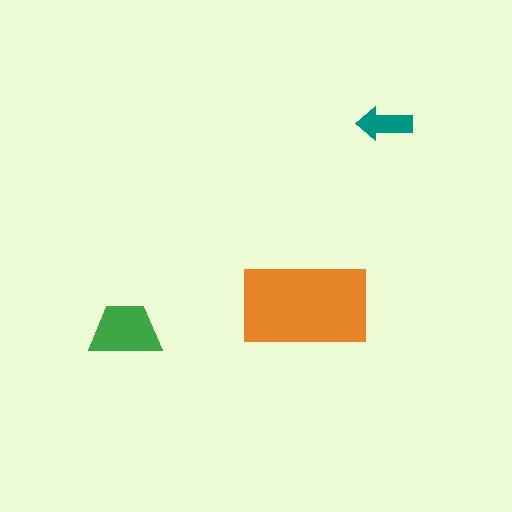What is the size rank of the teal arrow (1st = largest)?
3rd.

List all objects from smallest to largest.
The teal arrow, the green trapezoid, the orange rectangle.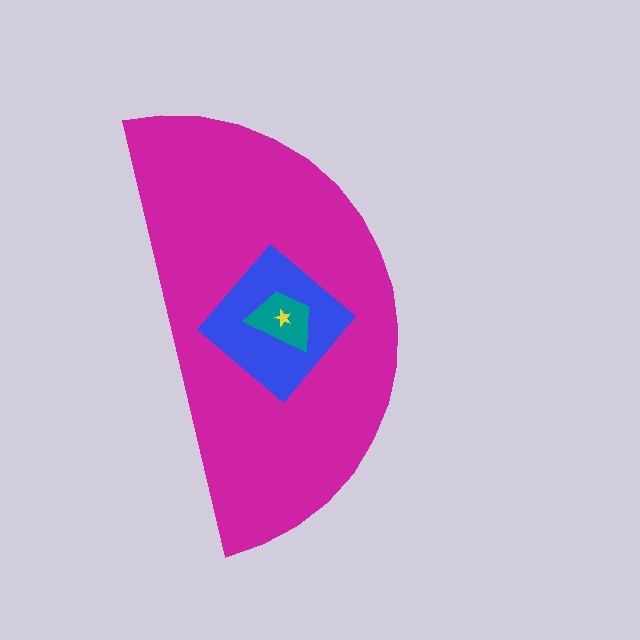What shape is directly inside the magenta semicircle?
The blue diamond.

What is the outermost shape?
The magenta semicircle.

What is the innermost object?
The yellow star.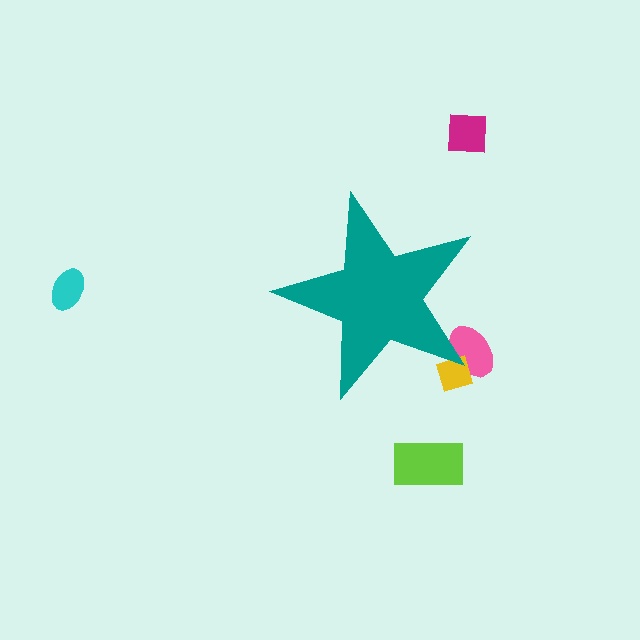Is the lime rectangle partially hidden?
No, the lime rectangle is fully visible.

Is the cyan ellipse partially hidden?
No, the cyan ellipse is fully visible.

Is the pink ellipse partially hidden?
Yes, the pink ellipse is partially hidden behind the teal star.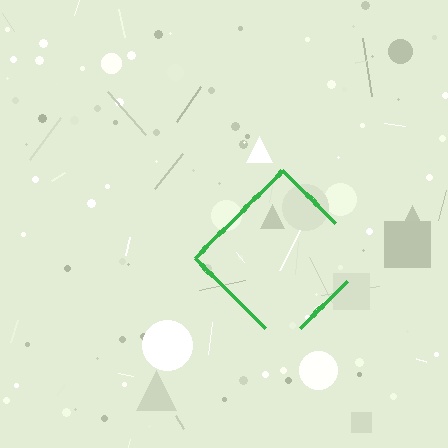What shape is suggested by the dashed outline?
The dashed outline suggests a diamond.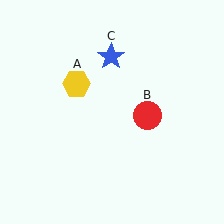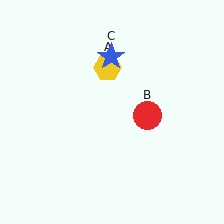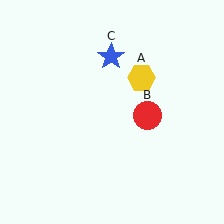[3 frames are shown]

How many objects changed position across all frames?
1 object changed position: yellow hexagon (object A).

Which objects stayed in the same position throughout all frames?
Red circle (object B) and blue star (object C) remained stationary.